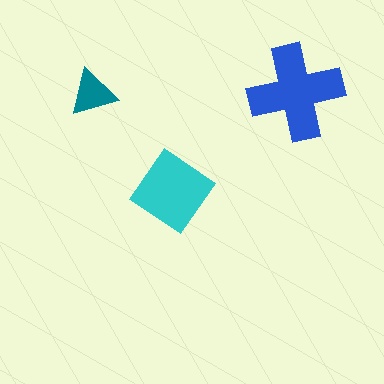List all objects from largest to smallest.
The blue cross, the cyan diamond, the teal triangle.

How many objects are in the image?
There are 3 objects in the image.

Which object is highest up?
The blue cross is topmost.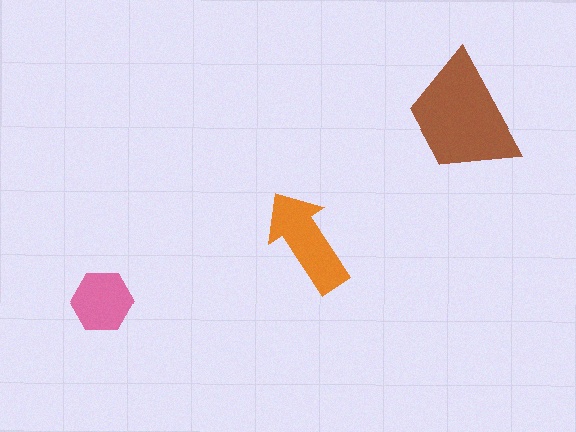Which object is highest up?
The brown trapezoid is topmost.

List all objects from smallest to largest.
The pink hexagon, the orange arrow, the brown trapezoid.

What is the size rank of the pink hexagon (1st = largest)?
3rd.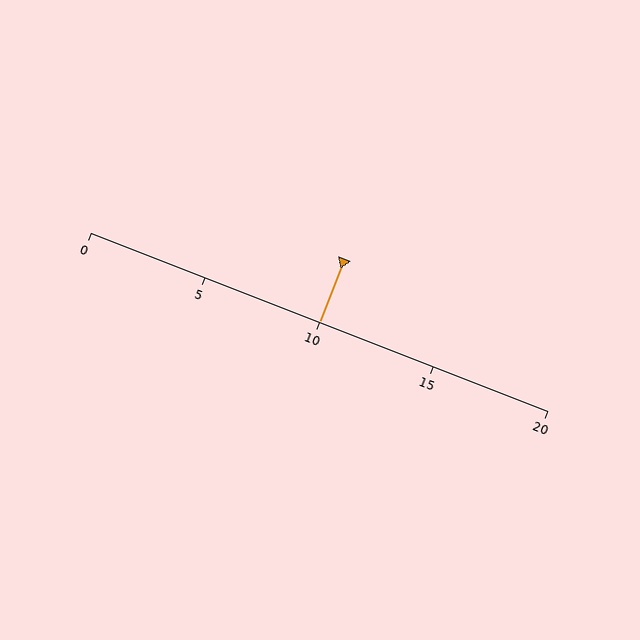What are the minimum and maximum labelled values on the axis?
The axis runs from 0 to 20.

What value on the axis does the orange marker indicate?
The marker indicates approximately 10.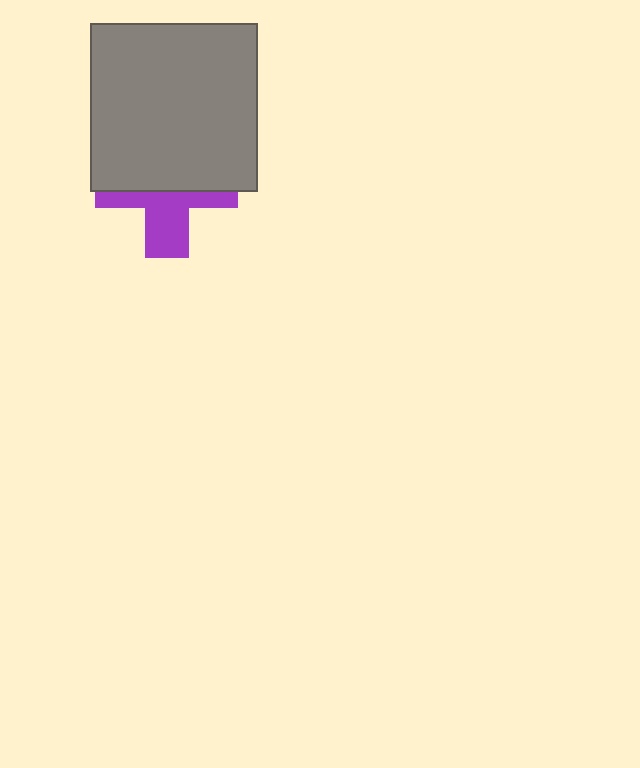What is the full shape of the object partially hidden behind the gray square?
The partially hidden object is a purple cross.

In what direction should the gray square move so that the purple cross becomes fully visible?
The gray square should move up. That is the shortest direction to clear the overlap and leave the purple cross fully visible.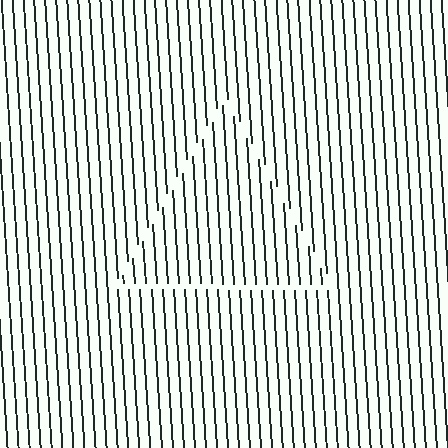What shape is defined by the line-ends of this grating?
An illusory triangle. The interior of the shape contains the same grating, shifted by half a period — the contour is defined by the phase discontinuity where line-ends from the inner and outer gratings abut.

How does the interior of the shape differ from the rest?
The interior of the shape contains the same grating, shifted by half a period — the contour is defined by the phase discontinuity where line-ends from the inner and outer gratings abut.